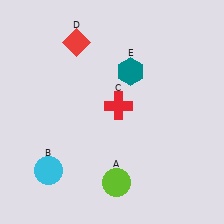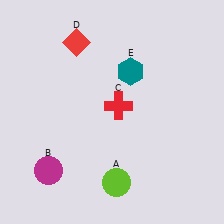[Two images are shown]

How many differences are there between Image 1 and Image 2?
There is 1 difference between the two images.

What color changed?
The circle (B) changed from cyan in Image 1 to magenta in Image 2.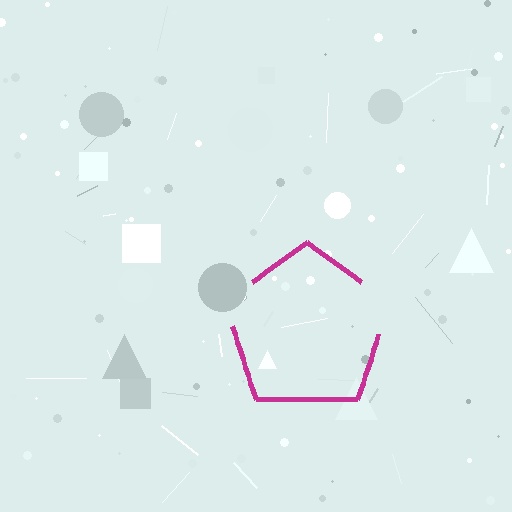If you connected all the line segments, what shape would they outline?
They would outline a pentagon.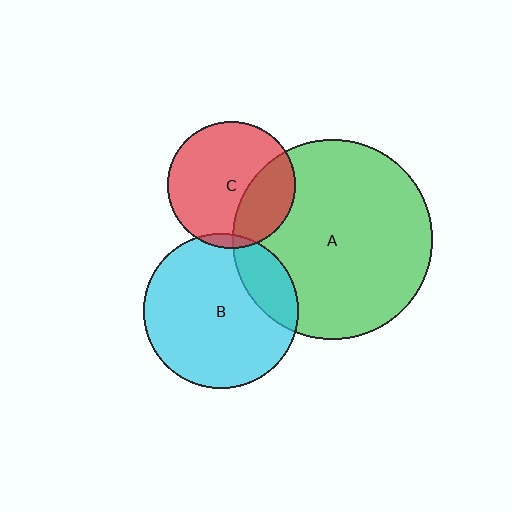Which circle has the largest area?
Circle A (green).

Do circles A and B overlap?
Yes.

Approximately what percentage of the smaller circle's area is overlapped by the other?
Approximately 20%.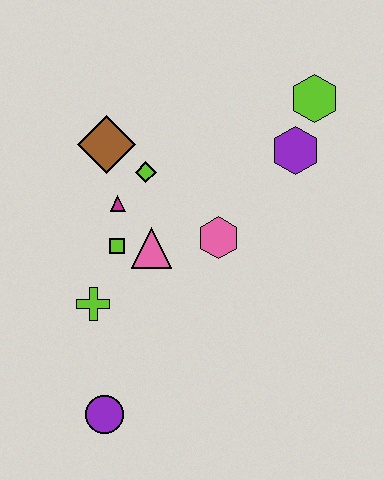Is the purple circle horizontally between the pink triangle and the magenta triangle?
No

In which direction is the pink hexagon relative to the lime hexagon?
The pink hexagon is below the lime hexagon.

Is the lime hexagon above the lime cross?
Yes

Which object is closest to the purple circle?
The lime cross is closest to the purple circle.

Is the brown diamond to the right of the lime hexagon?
No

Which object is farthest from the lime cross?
The lime hexagon is farthest from the lime cross.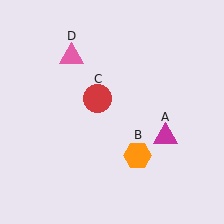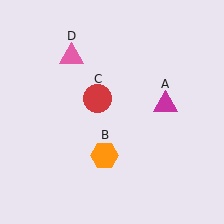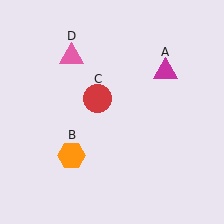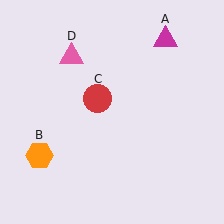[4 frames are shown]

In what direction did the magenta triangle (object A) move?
The magenta triangle (object A) moved up.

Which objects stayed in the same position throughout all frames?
Red circle (object C) and pink triangle (object D) remained stationary.